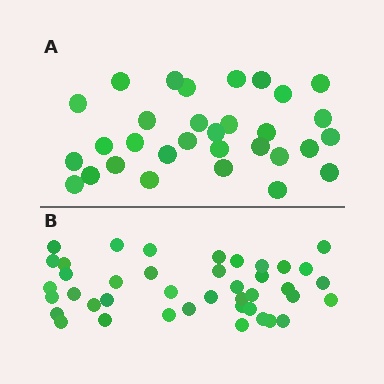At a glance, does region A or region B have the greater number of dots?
Region B (the bottom region) has more dots.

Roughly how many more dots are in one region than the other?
Region B has roughly 10 or so more dots than region A.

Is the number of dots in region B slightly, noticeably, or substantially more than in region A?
Region B has noticeably more, but not dramatically so. The ratio is roughly 1.3 to 1.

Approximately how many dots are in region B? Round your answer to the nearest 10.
About 40 dots. (The exact count is 41, which rounds to 40.)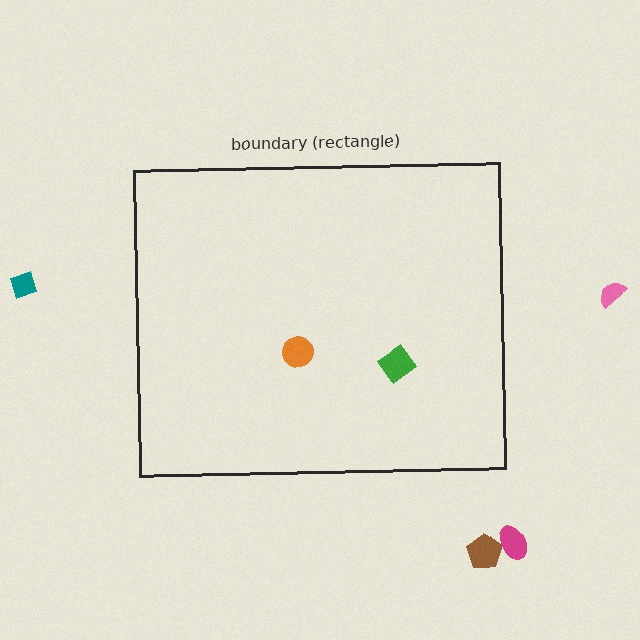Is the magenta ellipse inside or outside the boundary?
Outside.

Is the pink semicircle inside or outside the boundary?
Outside.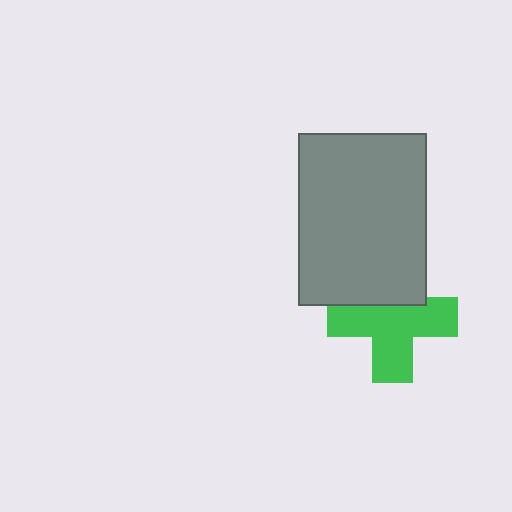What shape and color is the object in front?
The object in front is a gray rectangle.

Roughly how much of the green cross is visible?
Most of it is visible (roughly 70%).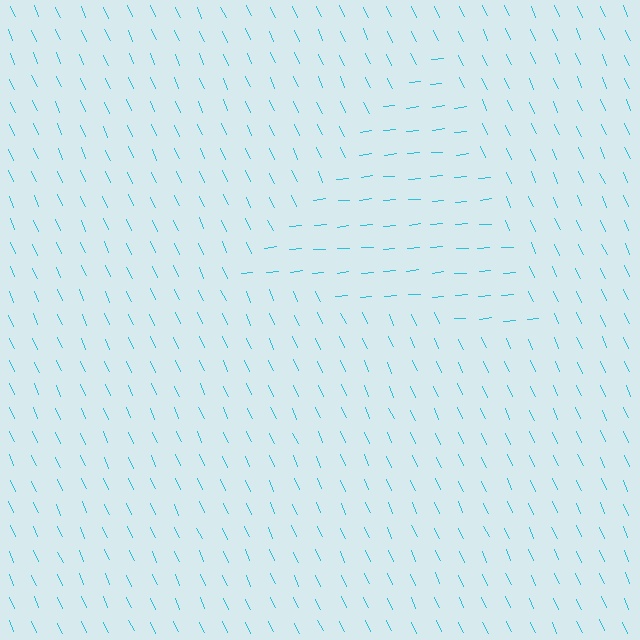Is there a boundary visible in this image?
Yes, there is a texture boundary formed by a change in line orientation.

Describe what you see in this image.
The image is filled with small cyan line segments. A triangle region in the image has lines oriented differently from the surrounding lines, creating a visible texture boundary.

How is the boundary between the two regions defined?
The boundary is defined purely by a change in line orientation (approximately 71 degrees difference). All lines are the same color and thickness.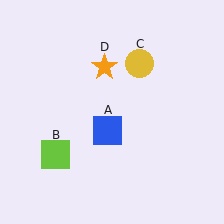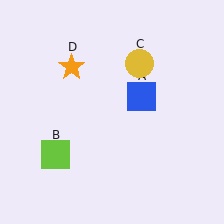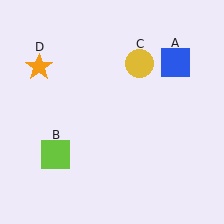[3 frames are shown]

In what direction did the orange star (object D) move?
The orange star (object D) moved left.